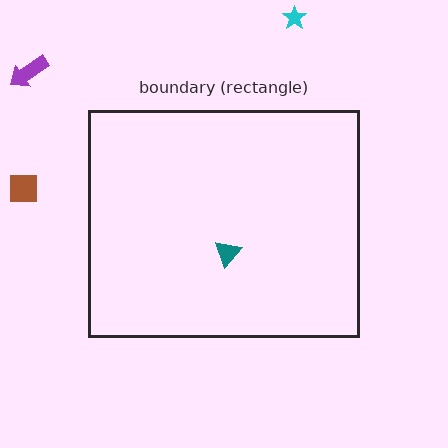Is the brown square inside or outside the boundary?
Outside.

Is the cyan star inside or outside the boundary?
Outside.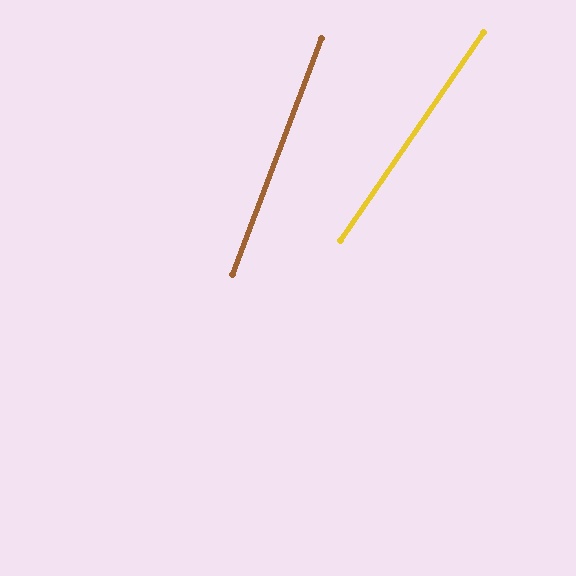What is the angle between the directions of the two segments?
Approximately 14 degrees.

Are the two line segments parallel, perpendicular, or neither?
Neither parallel nor perpendicular — they differ by about 14°.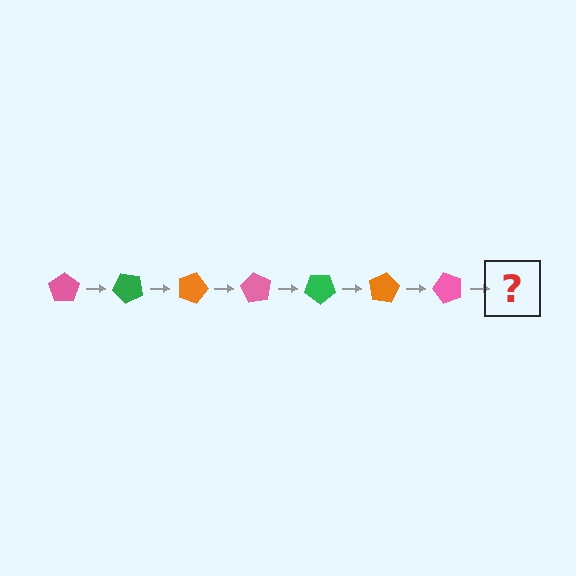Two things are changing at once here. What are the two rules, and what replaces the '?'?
The two rules are that it rotates 45 degrees each step and the color cycles through pink, green, and orange. The '?' should be a green pentagon, rotated 315 degrees from the start.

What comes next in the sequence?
The next element should be a green pentagon, rotated 315 degrees from the start.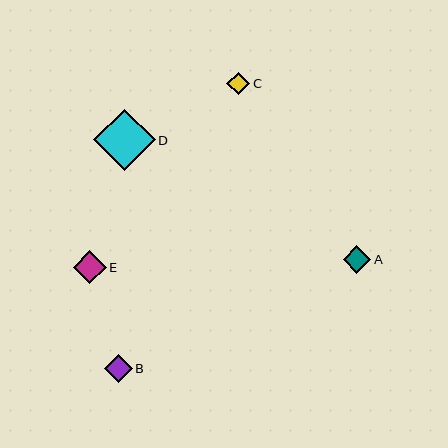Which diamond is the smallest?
Diamond C is the smallest with a size of approximately 23 pixels.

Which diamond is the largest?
Diamond D is the largest with a size of approximately 62 pixels.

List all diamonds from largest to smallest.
From largest to smallest: D, E, B, A, C.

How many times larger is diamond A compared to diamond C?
Diamond A is approximately 1.2 times the size of diamond C.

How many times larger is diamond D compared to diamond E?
Diamond D is approximately 1.9 times the size of diamond E.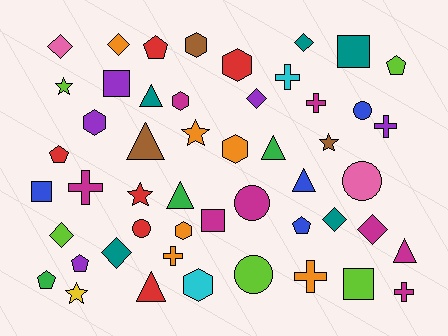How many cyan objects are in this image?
There are 2 cyan objects.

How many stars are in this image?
There are 5 stars.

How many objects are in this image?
There are 50 objects.